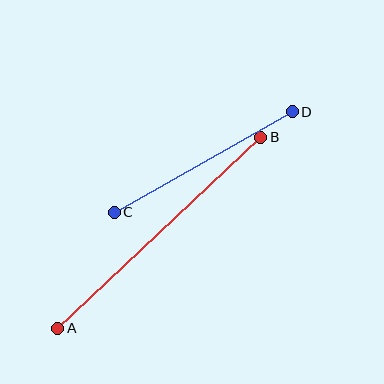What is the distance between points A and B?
The distance is approximately 279 pixels.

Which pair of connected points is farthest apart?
Points A and B are farthest apart.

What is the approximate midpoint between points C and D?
The midpoint is at approximately (203, 162) pixels.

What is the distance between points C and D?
The distance is approximately 205 pixels.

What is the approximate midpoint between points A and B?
The midpoint is at approximately (159, 233) pixels.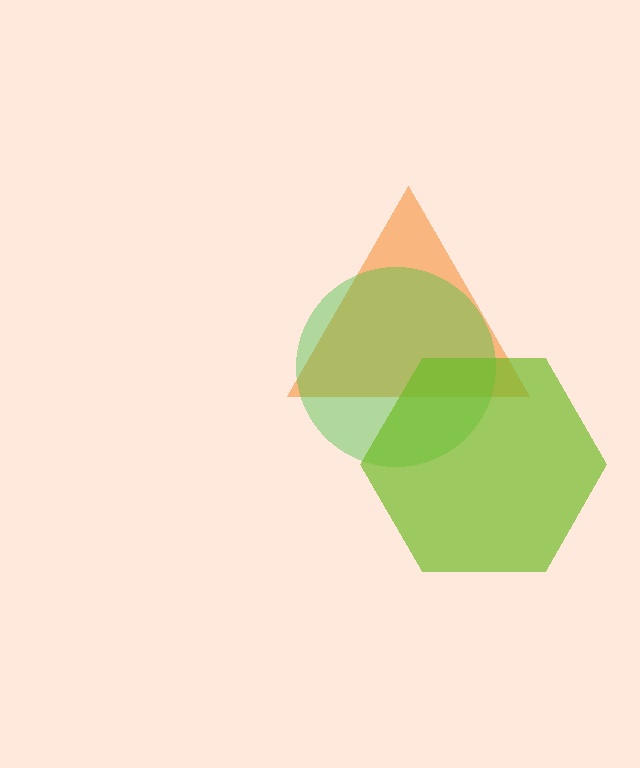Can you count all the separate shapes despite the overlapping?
Yes, there are 3 separate shapes.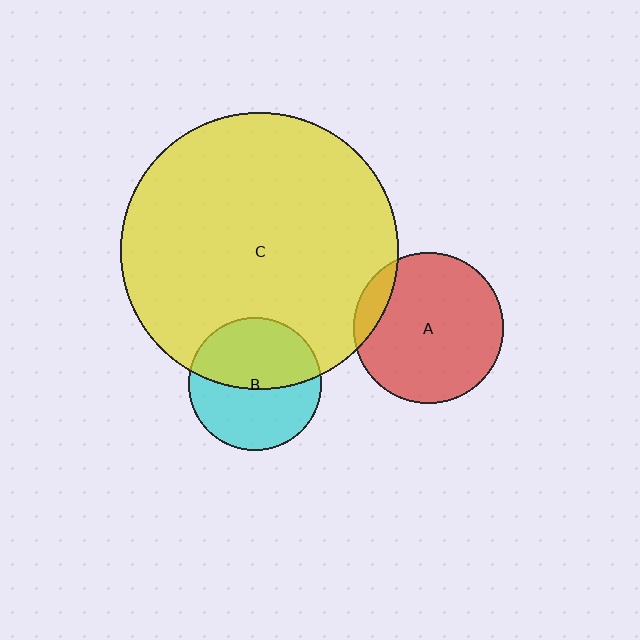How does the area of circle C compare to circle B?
Approximately 4.3 times.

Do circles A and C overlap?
Yes.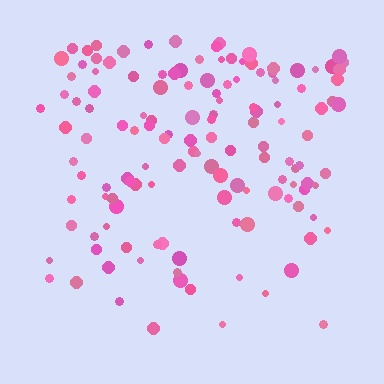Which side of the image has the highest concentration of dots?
The top.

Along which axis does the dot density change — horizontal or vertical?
Vertical.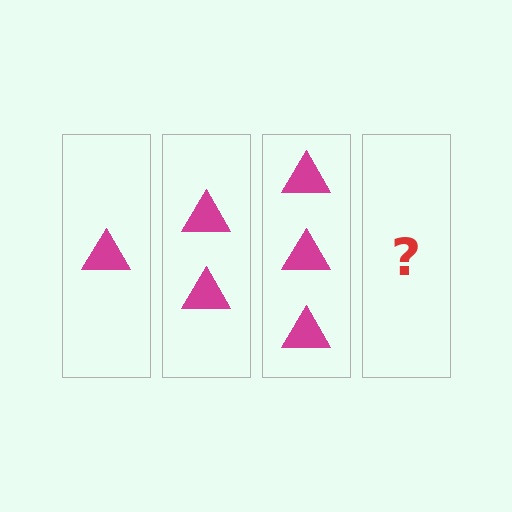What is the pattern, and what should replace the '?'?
The pattern is that each step adds one more triangle. The '?' should be 4 triangles.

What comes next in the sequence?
The next element should be 4 triangles.